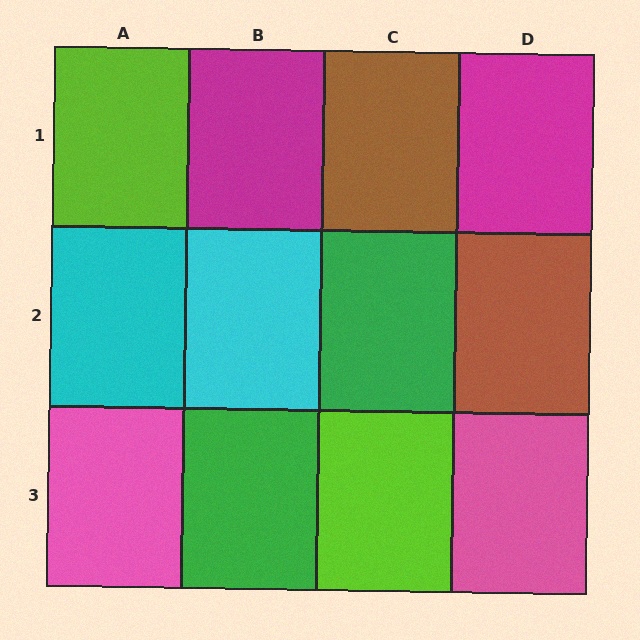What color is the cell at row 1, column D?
Magenta.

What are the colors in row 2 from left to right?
Cyan, cyan, green, brown.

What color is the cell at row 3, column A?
Pink.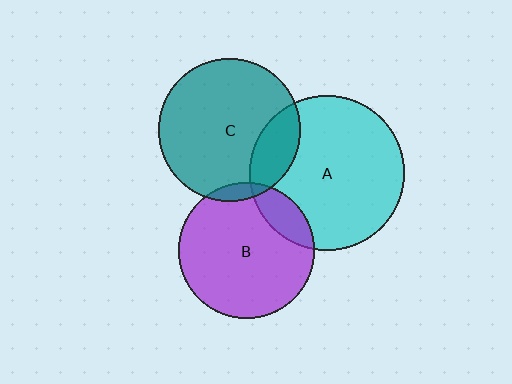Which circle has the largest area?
Circle A (cyan).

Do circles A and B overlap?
Yes.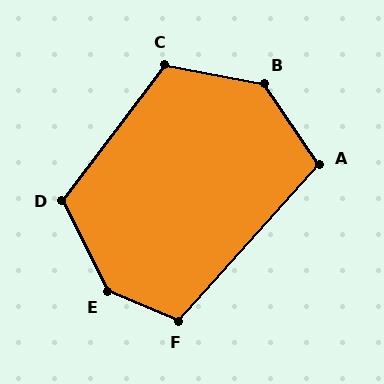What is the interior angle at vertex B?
Approximately 135 degrees (obtuse).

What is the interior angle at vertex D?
Approximately 116 degrees (obtuse).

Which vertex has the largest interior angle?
E, at approximately 140 degrees.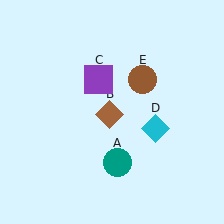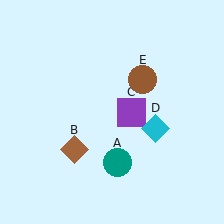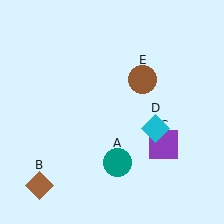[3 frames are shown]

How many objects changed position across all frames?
2 objects changed position: brown diamond (object B), purple square (object C).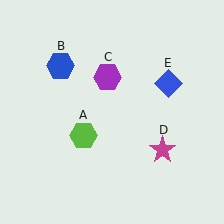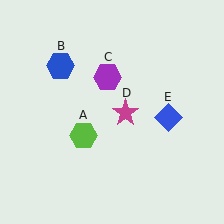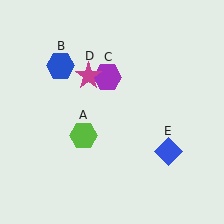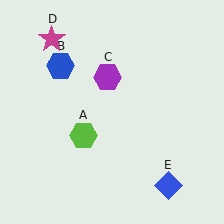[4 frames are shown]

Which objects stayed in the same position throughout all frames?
Lime hexagon (object A) and blue hexagon (object B) and purple hexagon (object C) remained stationary.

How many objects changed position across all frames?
2 objects changed position: magenta star (object D), blue diamond (object E).